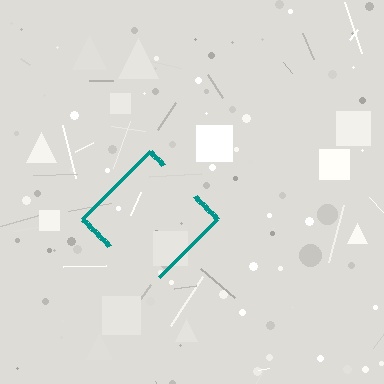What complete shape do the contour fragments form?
The contour fragments form a diamond.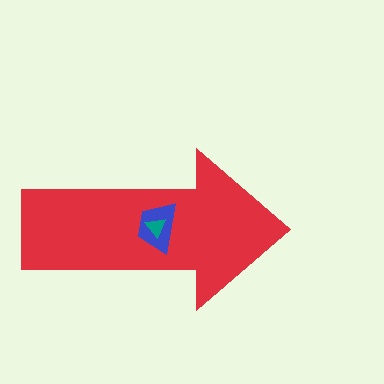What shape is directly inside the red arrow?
The blue trapezoid.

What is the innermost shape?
The teal triangle.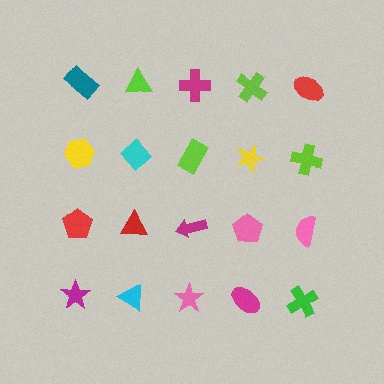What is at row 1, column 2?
A lime triangle.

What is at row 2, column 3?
A lime rectangle.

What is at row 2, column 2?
A cyan diamond.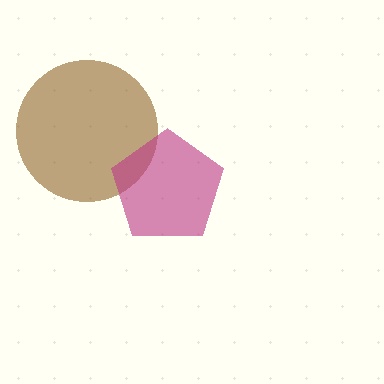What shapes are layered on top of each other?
The layered shapes are: a brown circle, a magenta pentagon.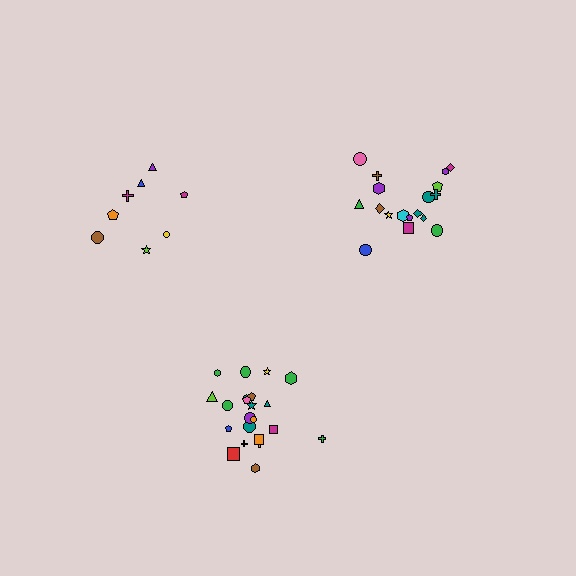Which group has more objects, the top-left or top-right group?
The top-right group.